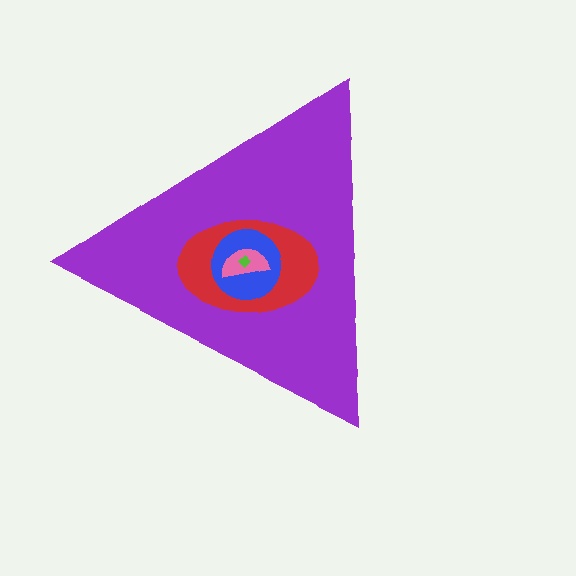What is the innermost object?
The lime diamond.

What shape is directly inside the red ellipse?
The blue circle.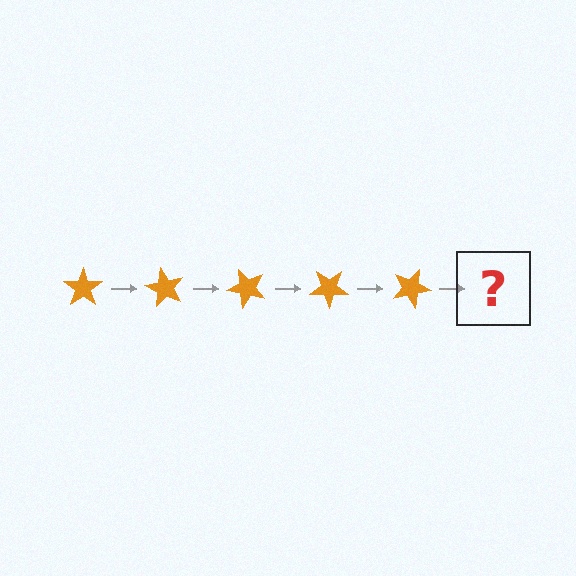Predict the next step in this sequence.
The next step is an orange star rotated 300 degrees.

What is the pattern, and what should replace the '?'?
The pattern is that the star rotates 60 degrees each step. The '?' should be an orange star rotated 300 degrees.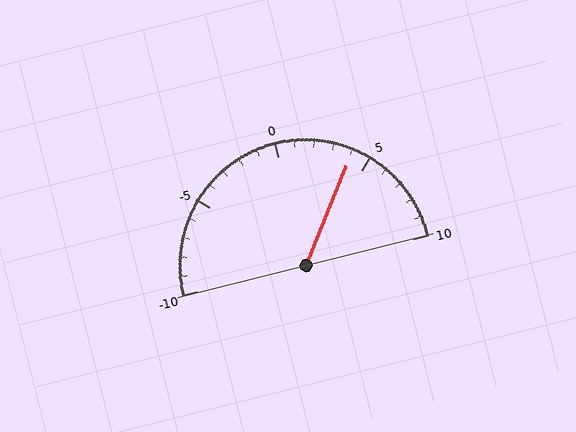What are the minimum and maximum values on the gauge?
The gauge ranges from -10 to 10.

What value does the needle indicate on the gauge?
The needle indicates approximately 4.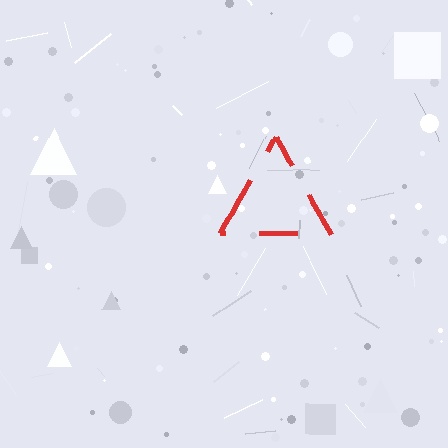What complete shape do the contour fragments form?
The contour fragments form a triangle.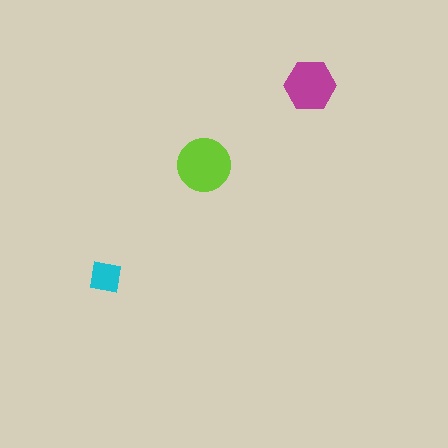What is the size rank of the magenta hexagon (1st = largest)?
2nd.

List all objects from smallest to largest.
The cyan square, the magenta hexagon, the lime circle.